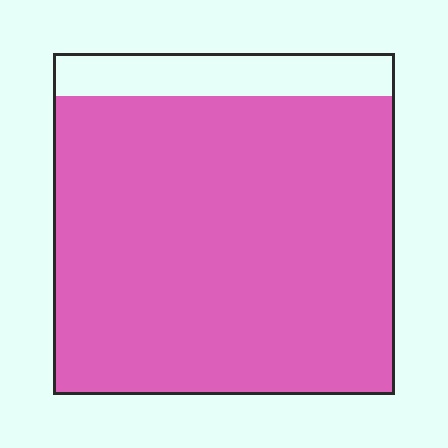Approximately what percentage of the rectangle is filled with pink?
Approximately 85%.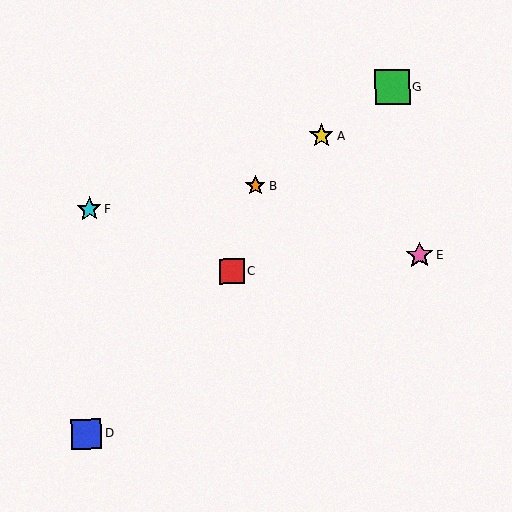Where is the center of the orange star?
The center of the orange star is at (255, 186).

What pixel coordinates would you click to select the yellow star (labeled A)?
Click at (322, 136) to select the yellow star A.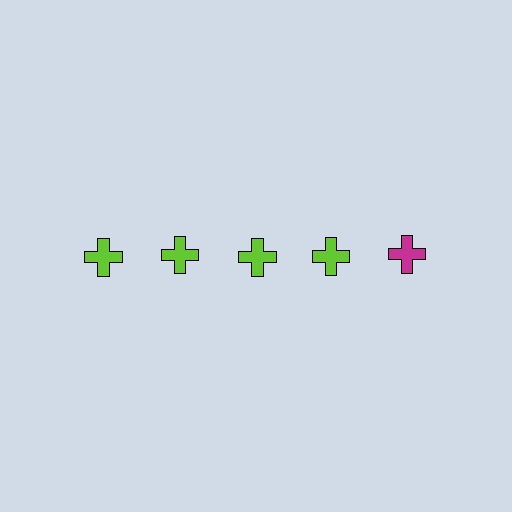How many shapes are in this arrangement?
There are 5 shapes arranged in a grid pattern.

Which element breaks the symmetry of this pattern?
The magenta cross in the top row, rightmost column breaks the symmetry. All other shapes are lime crosses.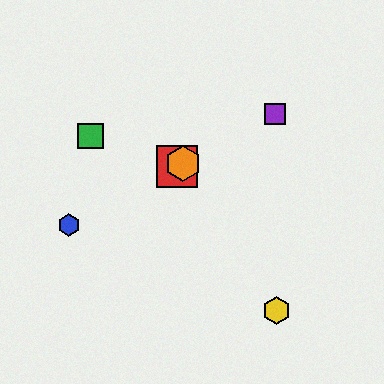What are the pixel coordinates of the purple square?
The purple square is at (275, 114).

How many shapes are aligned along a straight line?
4 shapes (the red square, the blue hexagon, the purple square, the orange hexagon) are aligned along a straight line.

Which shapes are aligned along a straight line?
The red square, the blue hexagon, the purple square, the orange hexagon are aligned along a straight line.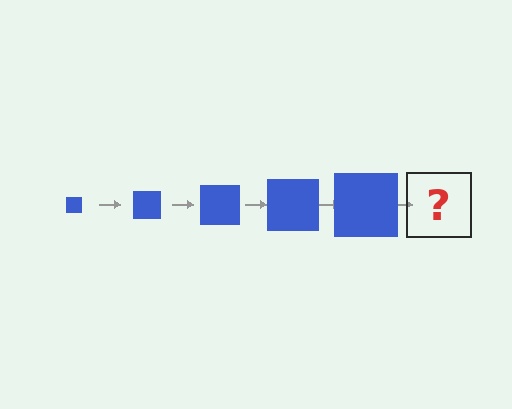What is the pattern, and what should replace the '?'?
The pattern is that the square gets progressively larger each step. The '?' should be a blue square, larger than the previous one.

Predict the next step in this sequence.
The next step is a blue square, larger than the previous one.